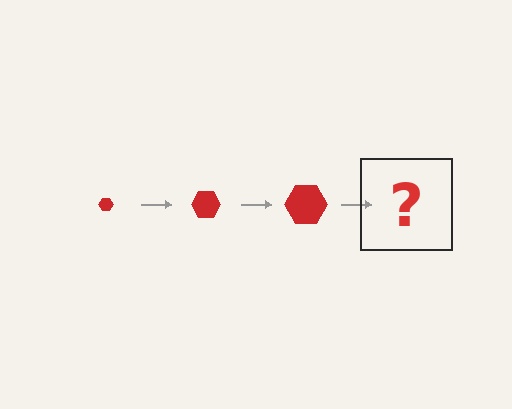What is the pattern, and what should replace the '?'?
The pattern is that the hexagon gets progressively larger each step. The '?' should be a red hexagon, larger than the previous one.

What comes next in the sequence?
The next element should be a red hexagon, larger than the previous one.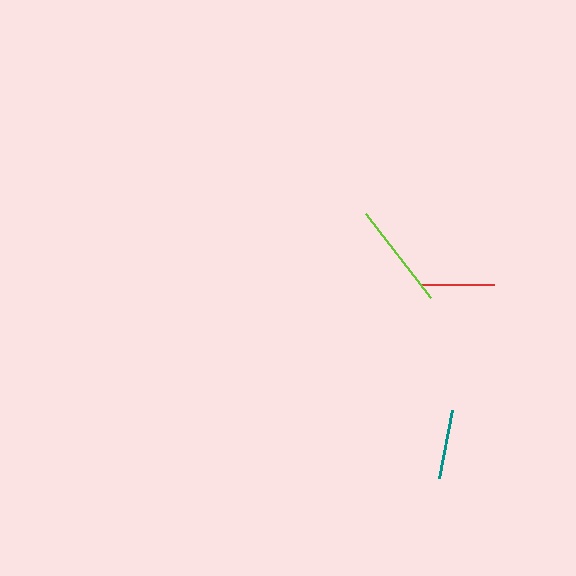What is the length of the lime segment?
The lime segment is approximately 107 pixels long.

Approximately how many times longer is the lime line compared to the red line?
The lime line is approximately 1.5 times the length of the red line.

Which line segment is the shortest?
The teal line is the shortest at approximately 69 pixels.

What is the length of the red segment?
The red segment is approximately 72 pixels long.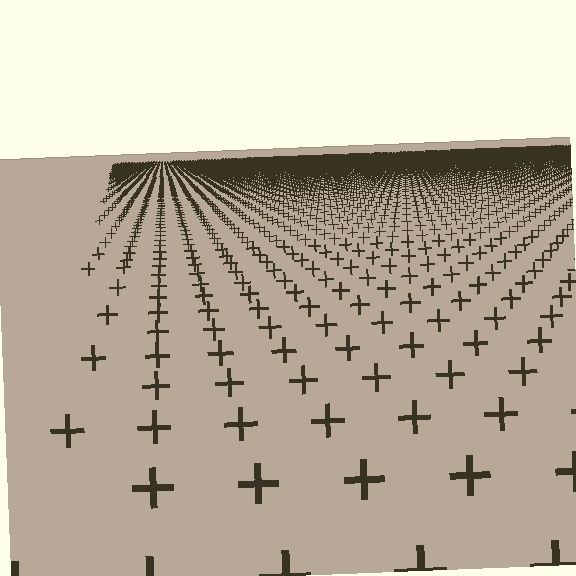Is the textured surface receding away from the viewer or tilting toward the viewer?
The surface is receding away from the viewer. Texture elements get smaller and denser toward the top.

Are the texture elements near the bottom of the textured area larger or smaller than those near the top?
Larger. Near the bottom, elements are closer to the viewer and appear at a bigger on-screen size.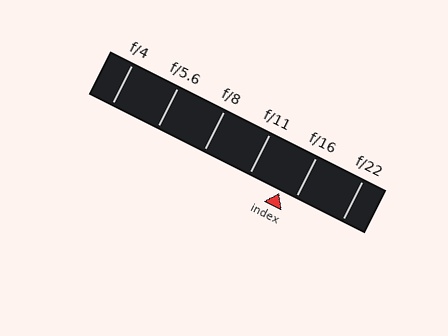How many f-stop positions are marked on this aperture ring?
There are 6 f-stop positions marked.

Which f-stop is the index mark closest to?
The index mark is closest to f/16.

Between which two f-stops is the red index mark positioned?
The index mark is between f/11 and f/16.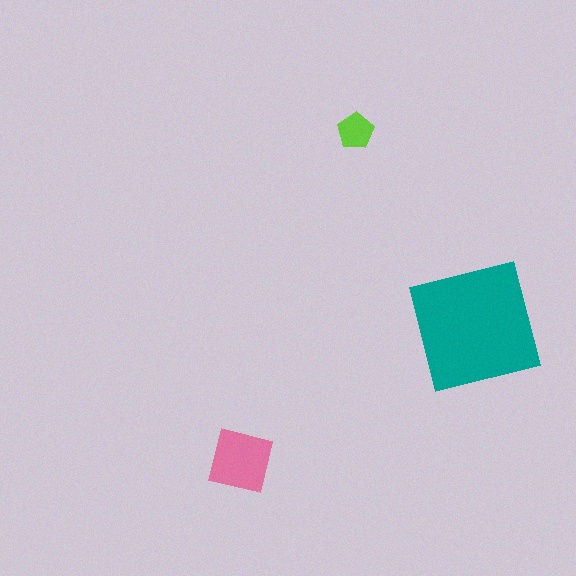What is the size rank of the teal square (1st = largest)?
1st.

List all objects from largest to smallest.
The teal square, the pink square, the lime pentagon.